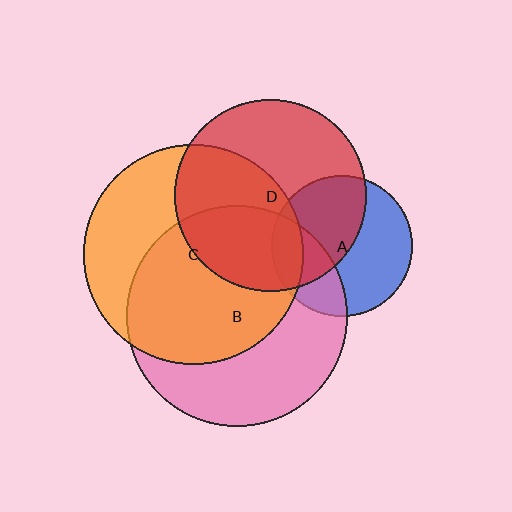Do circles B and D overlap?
Yes.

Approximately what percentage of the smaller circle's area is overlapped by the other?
Approximately 30%.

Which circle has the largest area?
Circle B (pink).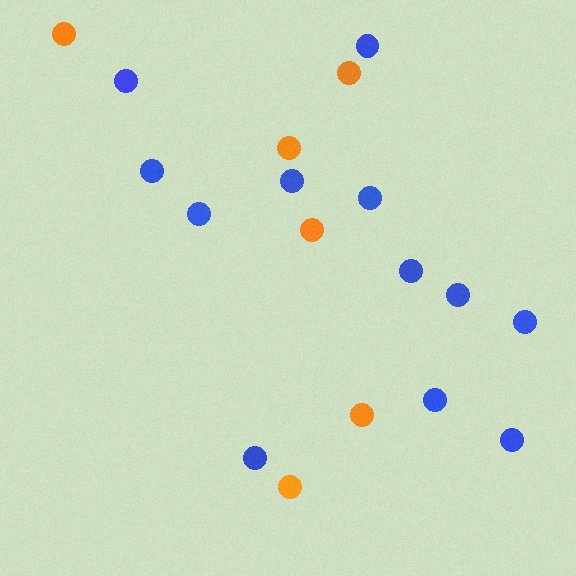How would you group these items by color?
There are 2 groups: one group of blue circles (12) and one group of orange circles (6).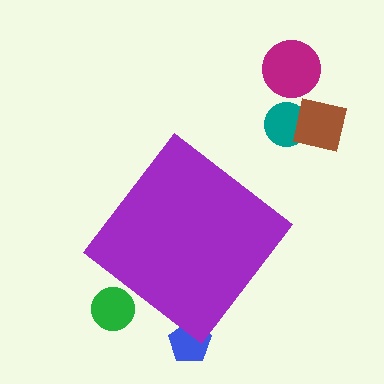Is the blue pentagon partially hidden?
Yes, the blue pentagon is partially hidden behind the purple diamond.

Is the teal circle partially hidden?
No, the teal circle is fully visible.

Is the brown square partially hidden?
No, the brown square is fully visible.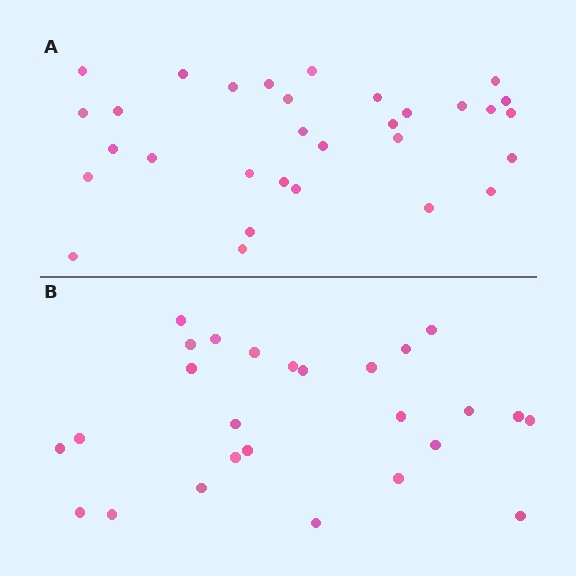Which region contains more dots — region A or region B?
Region A (the top region) has more dots.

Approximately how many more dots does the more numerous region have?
Region A has about 5 more dots than region B.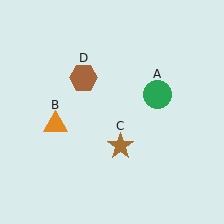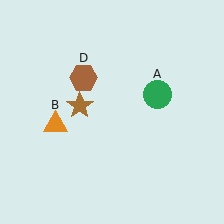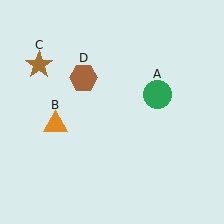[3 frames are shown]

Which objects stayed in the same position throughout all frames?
Green circle (object A) and orange triangle (object B) and brown hexagon (object D) remained stationary.